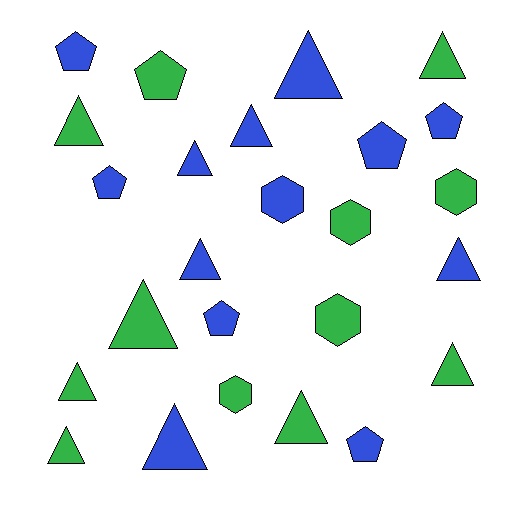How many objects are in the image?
There are 25 objects.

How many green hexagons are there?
There are 4 green hexagons.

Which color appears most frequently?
Blue, with 13 objects.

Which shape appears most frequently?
Triangle, with 13 objects.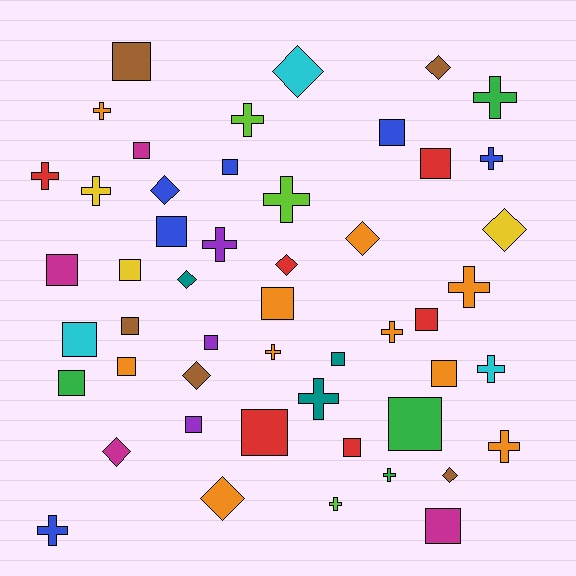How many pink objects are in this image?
There are no pink objects.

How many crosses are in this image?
There are 17 crosses.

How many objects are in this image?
There are 50 objects.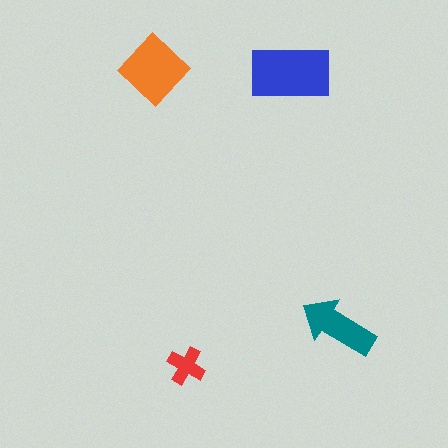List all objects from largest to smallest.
The blue rectangle, the orange diamond, the teal arrow, the red cross.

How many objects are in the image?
There are 4 objects in the image.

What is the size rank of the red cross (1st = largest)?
4th.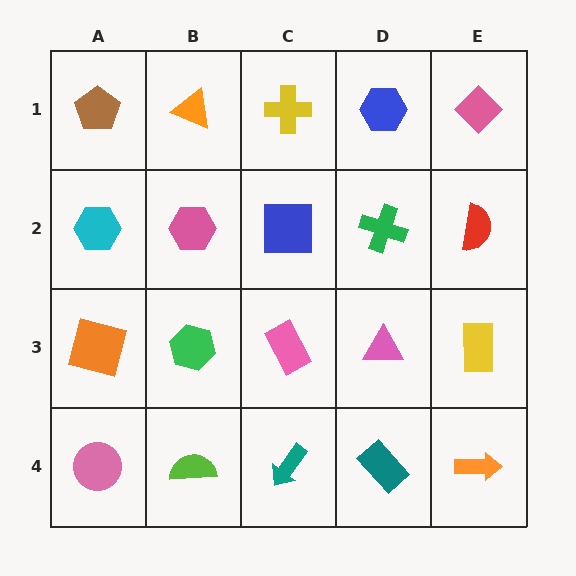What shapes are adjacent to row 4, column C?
A pink rectangle (row 3, column C), a lime semicircle (row 4, column B), a teal rectangle (row 4, column D).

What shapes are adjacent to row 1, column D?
A green cross (row 2, column D), a yellow cross (row 1, column C), a pink diamond (row 1, column E).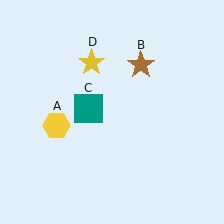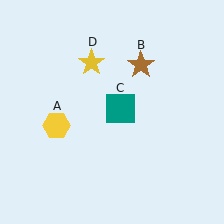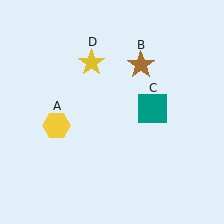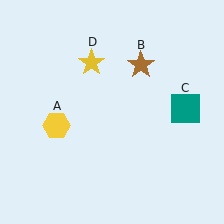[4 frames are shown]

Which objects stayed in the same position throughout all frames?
Yellow hexagon (object A) and brown star (object B) and yellow star (object D) remained stationary.